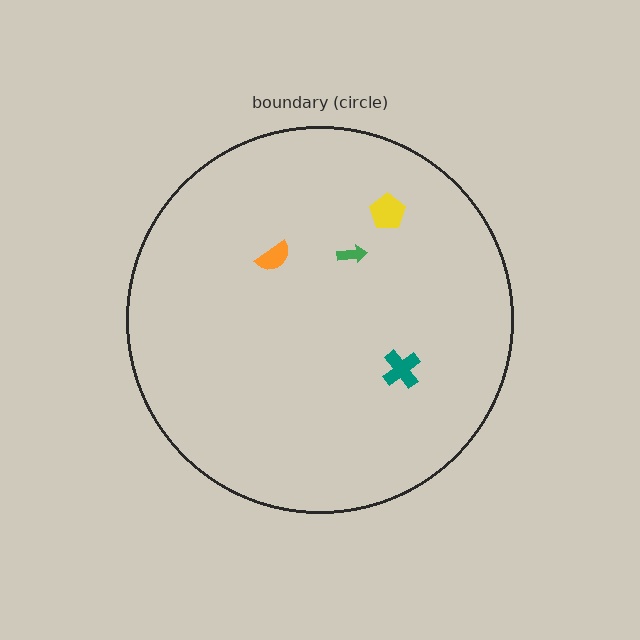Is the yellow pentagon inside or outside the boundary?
Inside.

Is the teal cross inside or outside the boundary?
Inside.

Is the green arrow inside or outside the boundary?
Inside.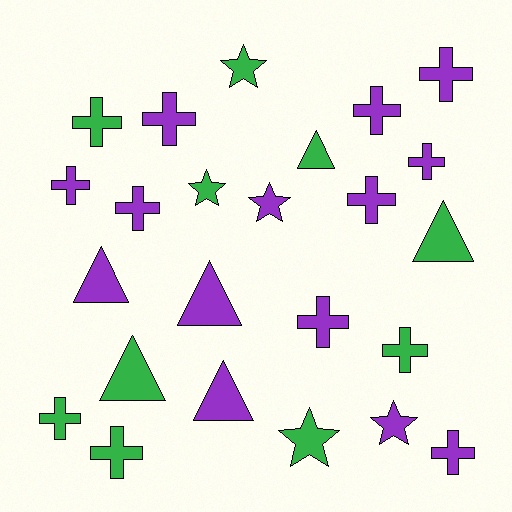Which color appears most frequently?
Purple, with 14 objects.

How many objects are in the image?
There are 24 objects.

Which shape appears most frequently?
Cross, with 13 objects.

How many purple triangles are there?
There are 3 purple triangles.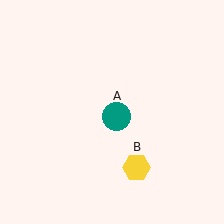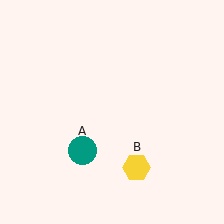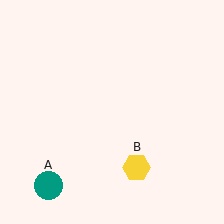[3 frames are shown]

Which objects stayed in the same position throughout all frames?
Yellow hexagon (object B) remained stationary.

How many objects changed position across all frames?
1 object changed position: teal circle (object A).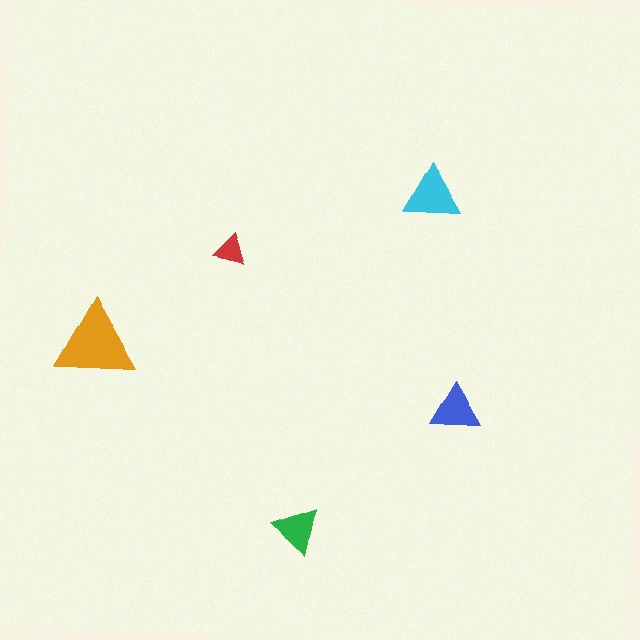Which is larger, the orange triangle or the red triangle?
The orange one.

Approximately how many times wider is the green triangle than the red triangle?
About 1.5 times wider.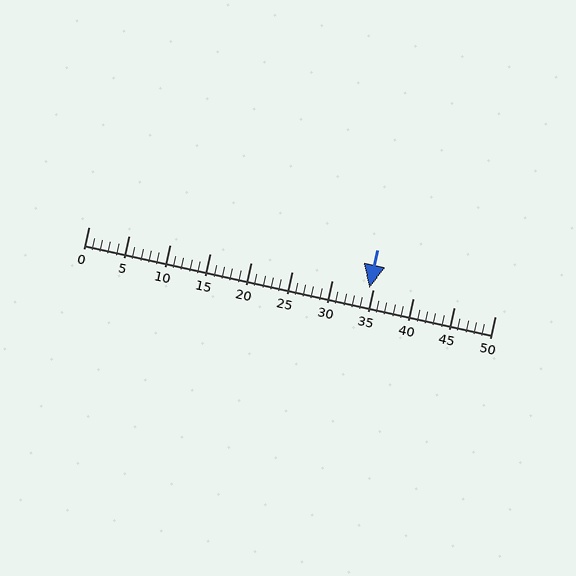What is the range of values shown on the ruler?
The ruler shows values from 0 to 50.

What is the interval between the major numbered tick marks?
The major tick marks are spaced 5 units apart.